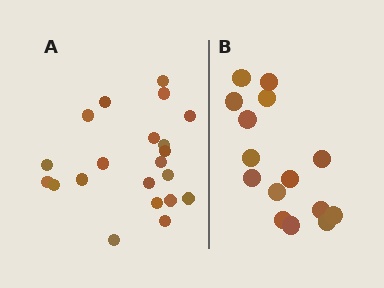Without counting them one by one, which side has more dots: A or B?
Region A (the left region) has more dots.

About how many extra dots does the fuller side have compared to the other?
Region A has about 6 more dots than region B.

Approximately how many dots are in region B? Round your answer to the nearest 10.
About 20 dots. (The exact count is 15, which rounds to 20.)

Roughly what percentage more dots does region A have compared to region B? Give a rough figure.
About 40% more.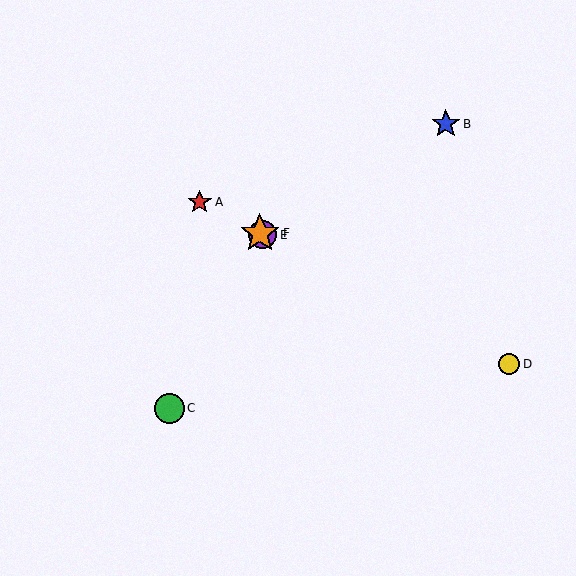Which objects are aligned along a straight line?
Objects A, D, E, F are aligned along a straight line.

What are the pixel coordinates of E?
Object E is at (263, 235).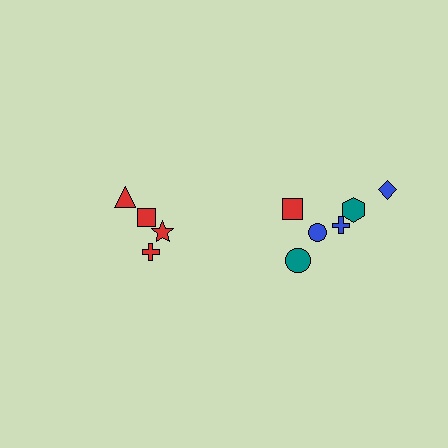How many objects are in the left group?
There are 4 objects.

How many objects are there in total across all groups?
There are 10 objects.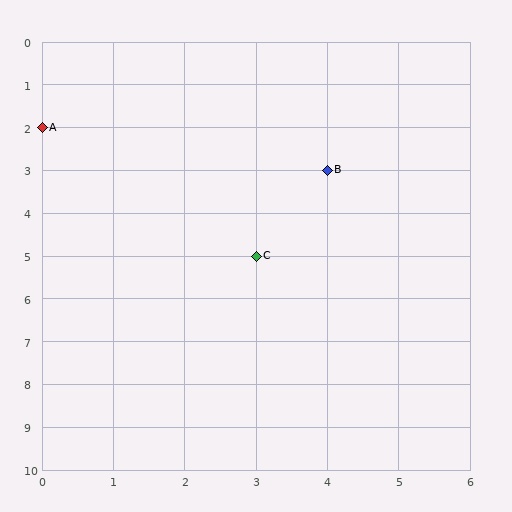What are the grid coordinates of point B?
Point B is at grid coordinates (4, 3).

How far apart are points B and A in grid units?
Points B and A are 4 columns and 1 row apart (about 4.1 grid units diagonally).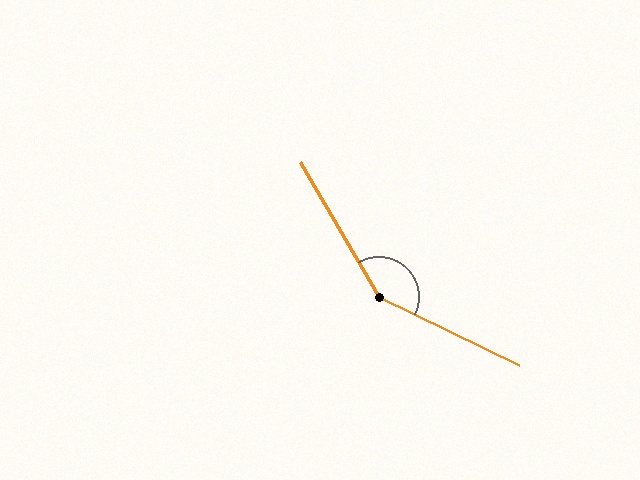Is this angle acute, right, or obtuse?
It is obtuse.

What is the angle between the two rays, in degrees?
Approximately 146 degrees.